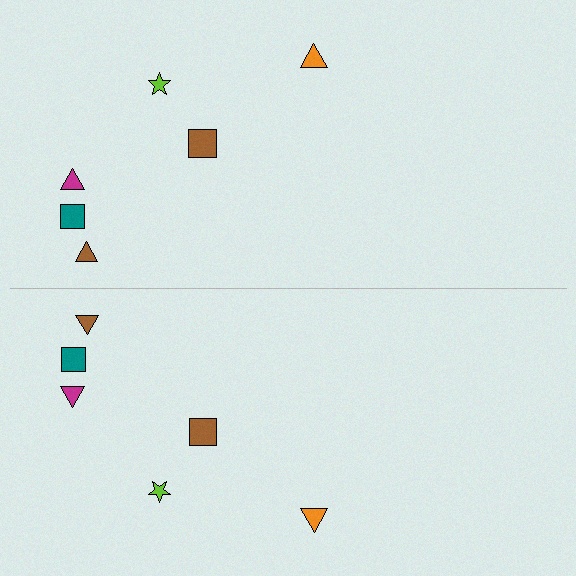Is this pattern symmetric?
Yes, this pattern has bilateral (reflection) symmetry.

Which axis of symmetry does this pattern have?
The pattern has a horizontal axis of symmetry running through the center of the image.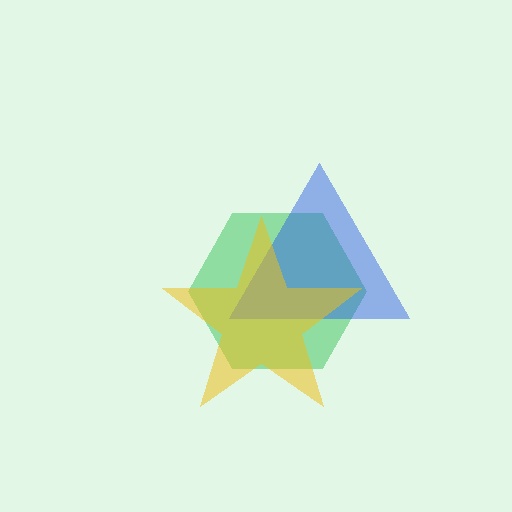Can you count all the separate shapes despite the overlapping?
Yes, there are 3 separate shapes.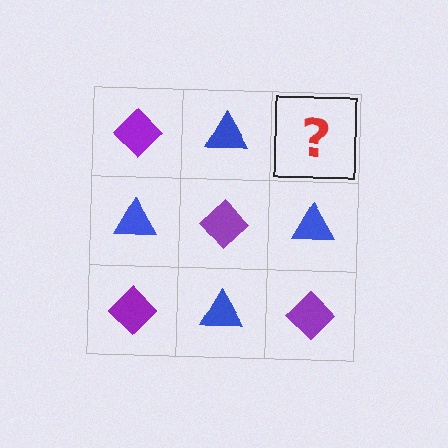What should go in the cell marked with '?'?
The missing cell should contain a purple diamond.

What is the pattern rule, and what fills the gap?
The rule is that it alternates purple diamond and blue triangle in a checkerboard pattern. The gap should be filled with a purple diamond.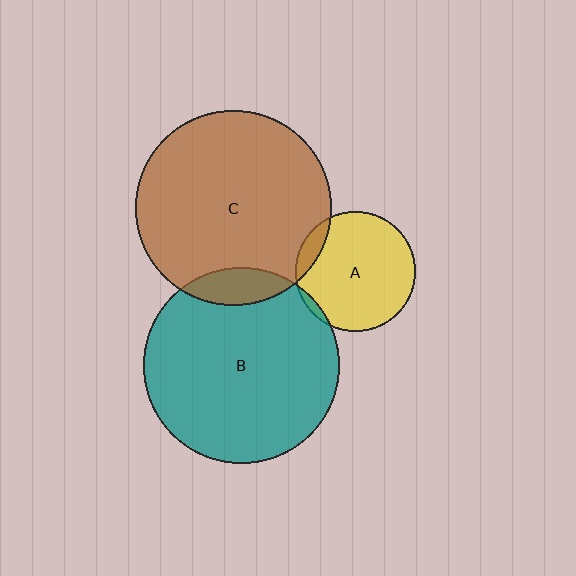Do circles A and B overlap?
Yes.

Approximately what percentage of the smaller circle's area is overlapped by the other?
Approximately 5%.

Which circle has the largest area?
Circle B (teal).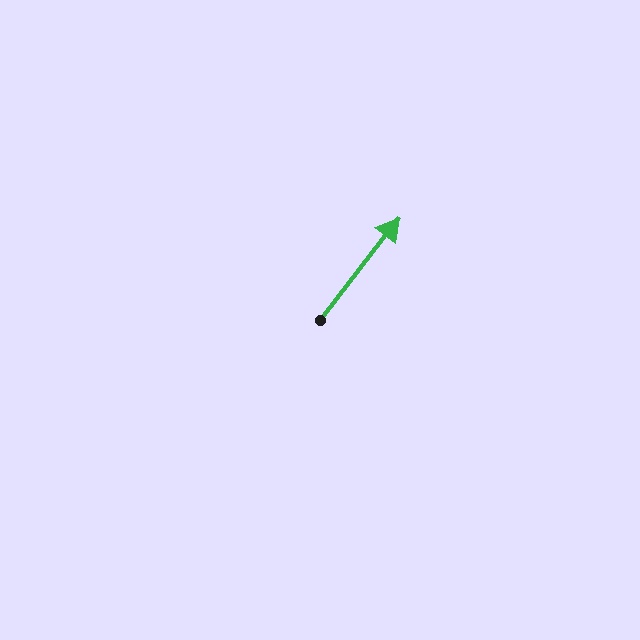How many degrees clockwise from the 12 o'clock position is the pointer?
Approximately 38 degrees.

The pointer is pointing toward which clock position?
Roughly 1 o'clock.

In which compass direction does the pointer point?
Northeast.